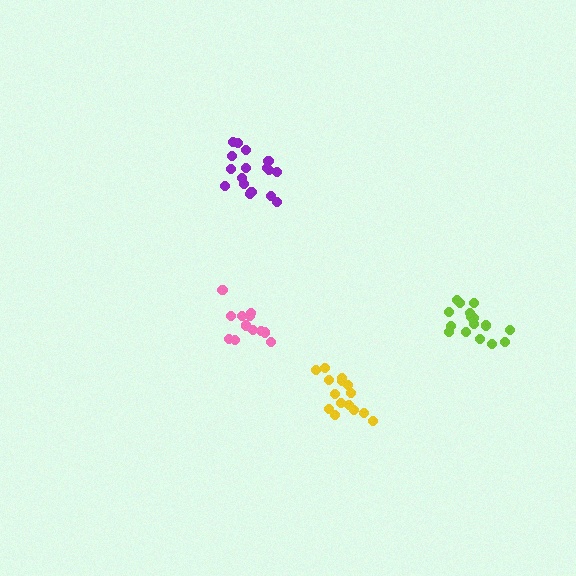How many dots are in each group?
Group 1: 16 dots, Group 2: 17 dots, Group 3: 15 dots, Group 4: 12 dots (60 total).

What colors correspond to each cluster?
The clusters are colored: lime, purple, yellow, pink.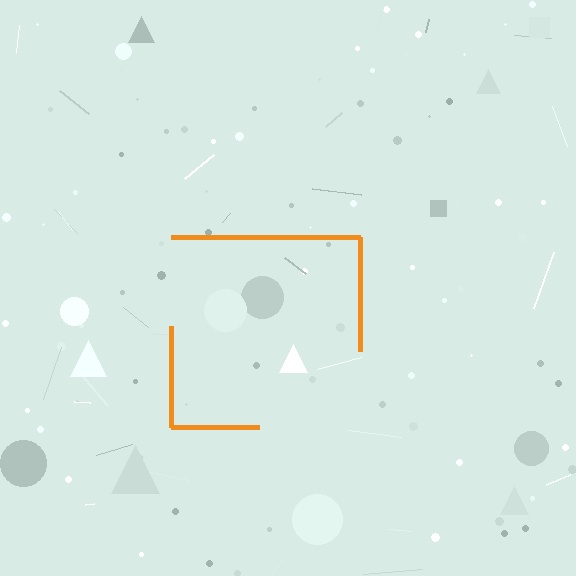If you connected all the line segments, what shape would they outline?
They would outline a square.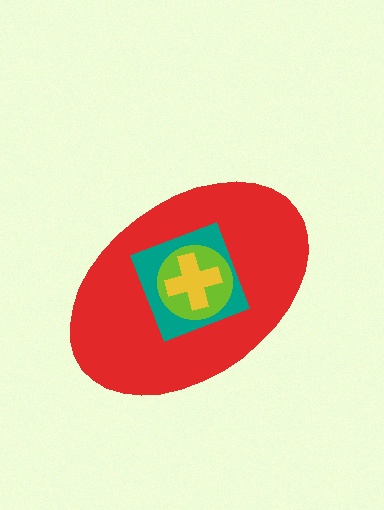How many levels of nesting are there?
4.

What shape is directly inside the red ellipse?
The teal diamond.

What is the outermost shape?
The red ellipse.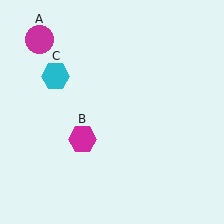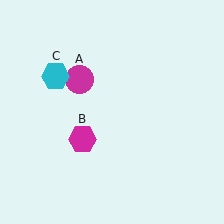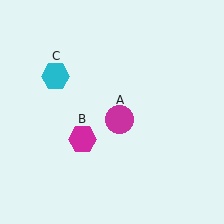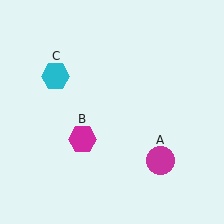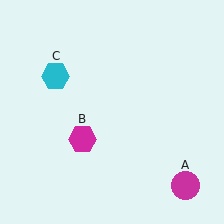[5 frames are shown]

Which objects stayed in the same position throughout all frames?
Magenta hexagon (object B) and cyan hexagon (object C) remained stationary.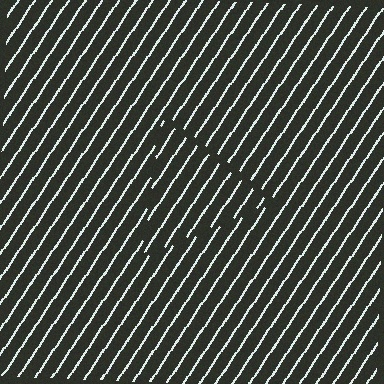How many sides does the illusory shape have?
3 sides — the line-ends trace a triangle.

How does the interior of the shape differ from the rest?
The interior of the shape contains the same grating, shifted by half a period — the contour is defined by the phase discontinuity where line-ends from the inner and outer gratings abut.